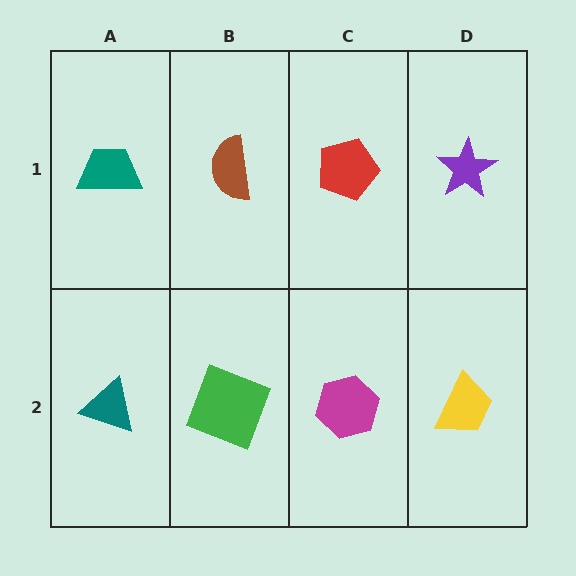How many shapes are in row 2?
4 shapes.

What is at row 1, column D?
A purple star.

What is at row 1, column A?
A teal trapezoid.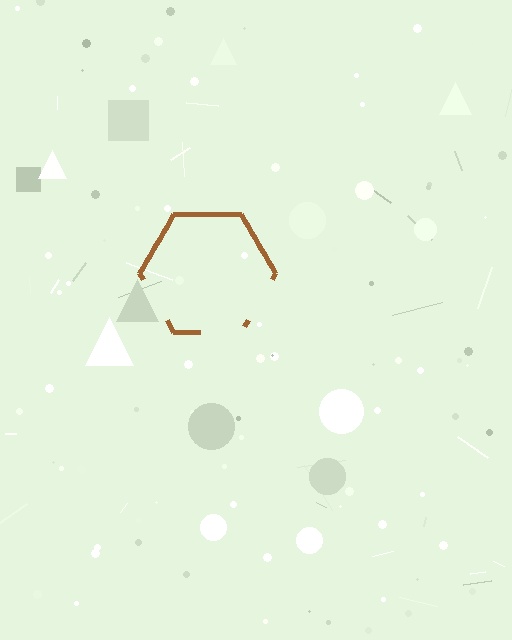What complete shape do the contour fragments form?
The contour fragments form a hexagon.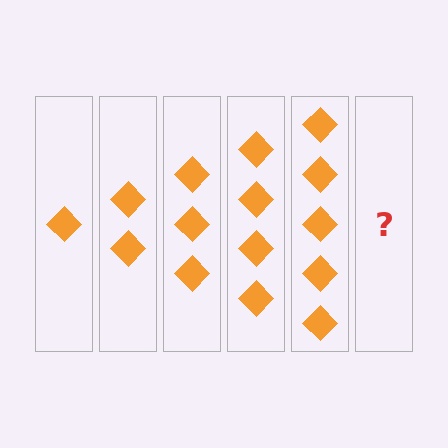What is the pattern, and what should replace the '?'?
The pattern is that each step adds one more diamond. The '?' should be 6 diamonds.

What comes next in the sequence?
The next element should be 6 diamonds.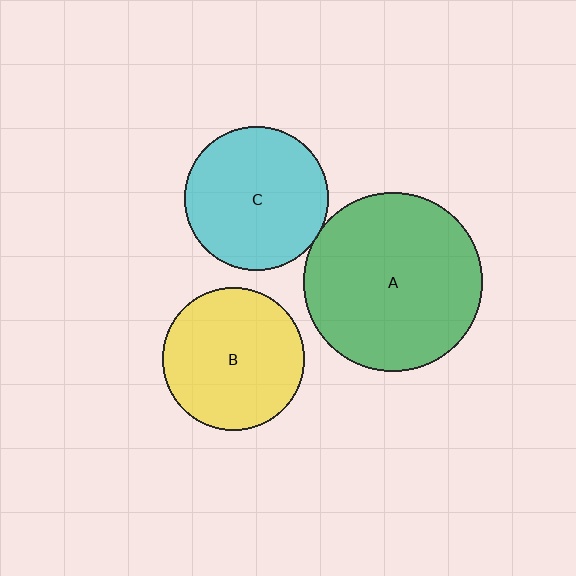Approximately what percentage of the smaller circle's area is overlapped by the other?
Approximately 5%.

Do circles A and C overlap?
Yes.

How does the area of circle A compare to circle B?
Approximately 1.6 times.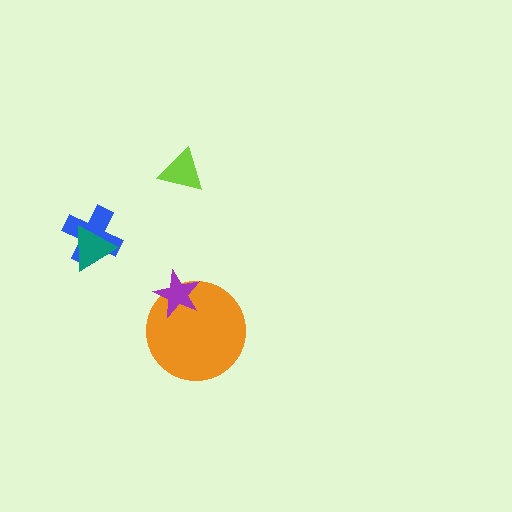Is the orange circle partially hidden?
Yes, it is partially covered by another shape.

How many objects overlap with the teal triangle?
1 object overlaps with the teal triangle.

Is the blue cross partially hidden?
Yes, it is partially covered by another shape.